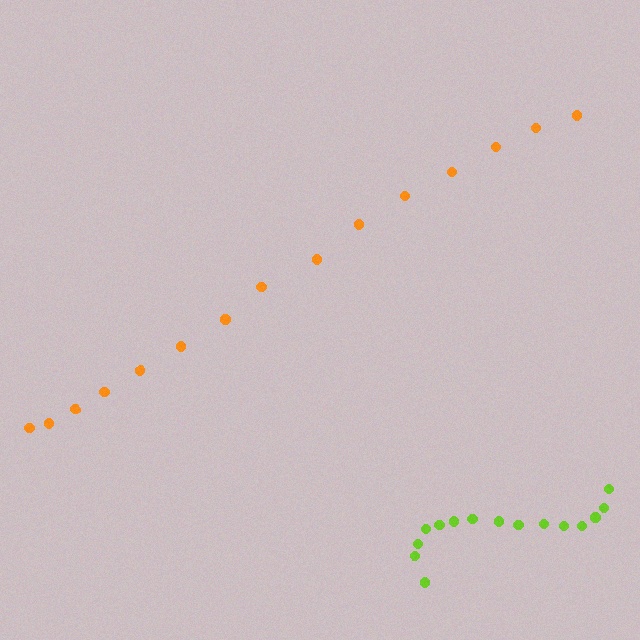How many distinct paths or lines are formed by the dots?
There are 2 distinct paths.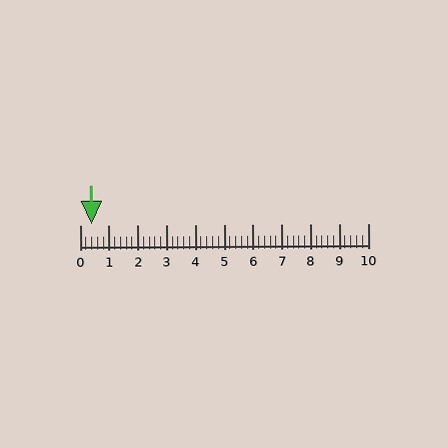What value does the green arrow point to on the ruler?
The green arrow points to approximately 0.4.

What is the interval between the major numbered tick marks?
The major tick marks are spaced 1 units apart.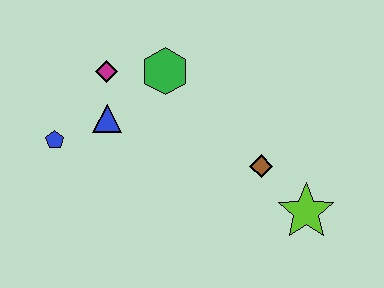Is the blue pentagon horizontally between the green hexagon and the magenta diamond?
No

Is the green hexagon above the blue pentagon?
Yes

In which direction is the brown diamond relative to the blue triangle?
The brown diamond is to the right of the blue triangle.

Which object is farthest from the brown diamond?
The blue pentagon is farthest from the brown diamond.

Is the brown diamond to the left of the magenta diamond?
No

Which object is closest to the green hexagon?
The magenta diamond is closest to the green hexagon.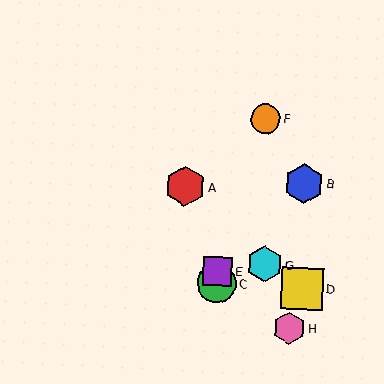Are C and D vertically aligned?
No, C is at x≈217 and D is at x≈302.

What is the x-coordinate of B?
Object B is at x≈304.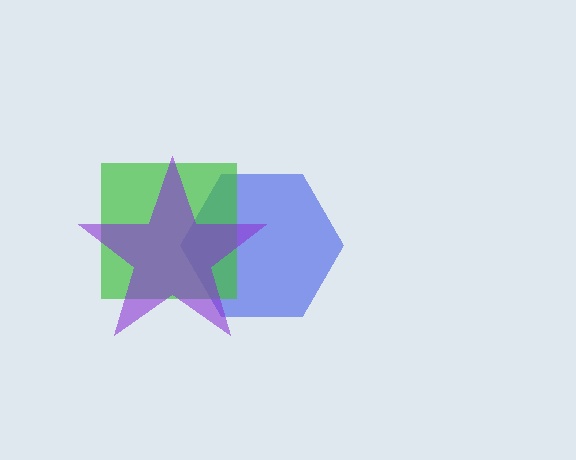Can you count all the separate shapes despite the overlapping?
Yes, there are 3 separate shapes.